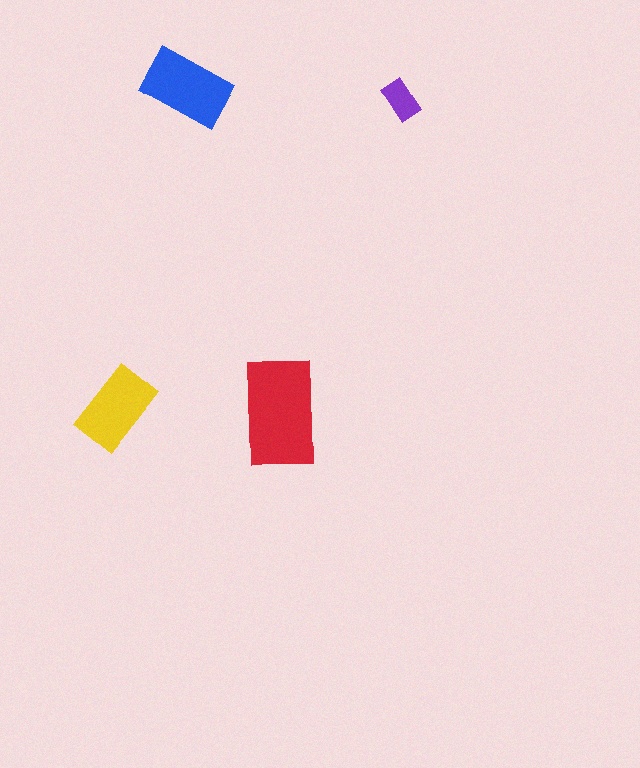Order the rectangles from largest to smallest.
the red one, the blue one, the yellow one, the purple one.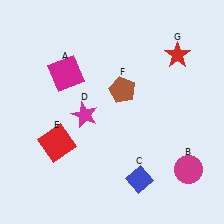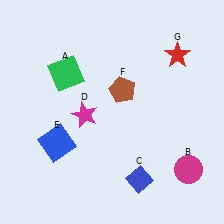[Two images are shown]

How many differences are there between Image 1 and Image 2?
There are 2 differences between the two images.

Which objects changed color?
A changed from magenta to green. E changed from red to blue.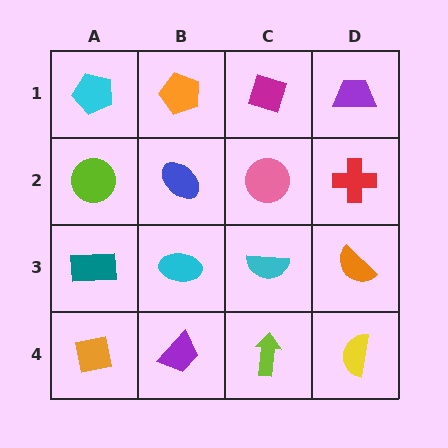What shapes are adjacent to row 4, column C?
A cyan semicircle (row 3, column C), a purple trapezoid (row 4, column B), a yellow semicircle (row 4, column D).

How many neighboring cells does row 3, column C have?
4.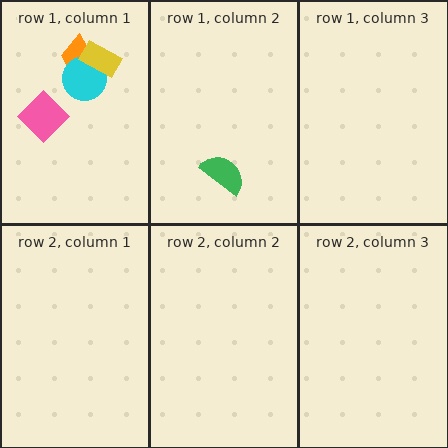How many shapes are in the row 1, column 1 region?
4.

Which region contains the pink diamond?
The row 1, column 1 region.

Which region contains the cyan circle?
The row 1, column 1 region.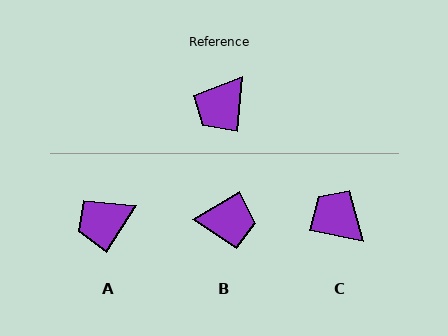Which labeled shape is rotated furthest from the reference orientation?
B, about 127 degrees away.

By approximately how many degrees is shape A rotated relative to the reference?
Approximately 27 degrees clockwise.